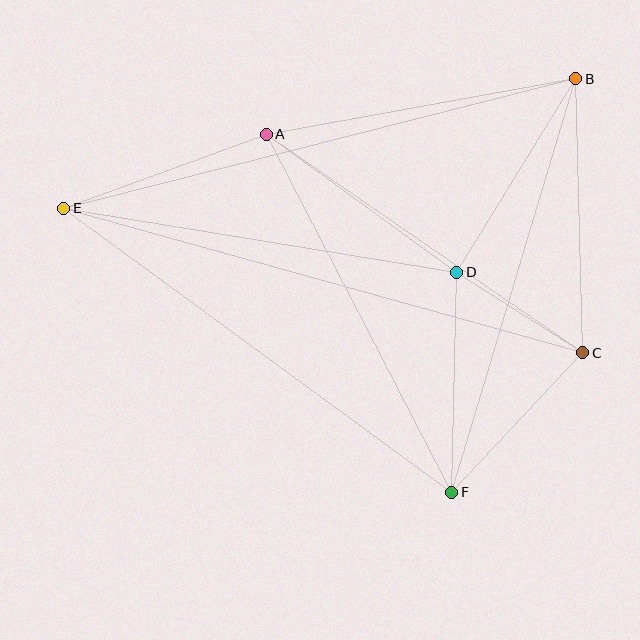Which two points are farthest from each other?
Points C and E are farthest from each other.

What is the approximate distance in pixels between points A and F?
The distance between A and F is approximately 404 pixels.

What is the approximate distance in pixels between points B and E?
The distance between B and E is approximately 528 pixels.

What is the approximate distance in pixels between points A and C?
The distance between A and C is approximately 385 pixels.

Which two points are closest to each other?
Points C and D are closest to each other.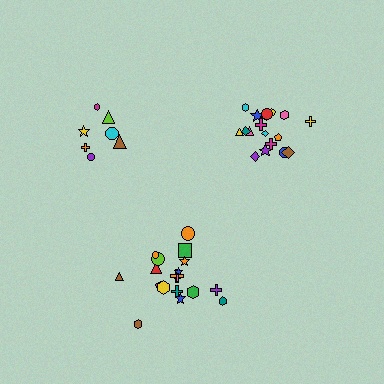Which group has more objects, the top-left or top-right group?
The top-right group.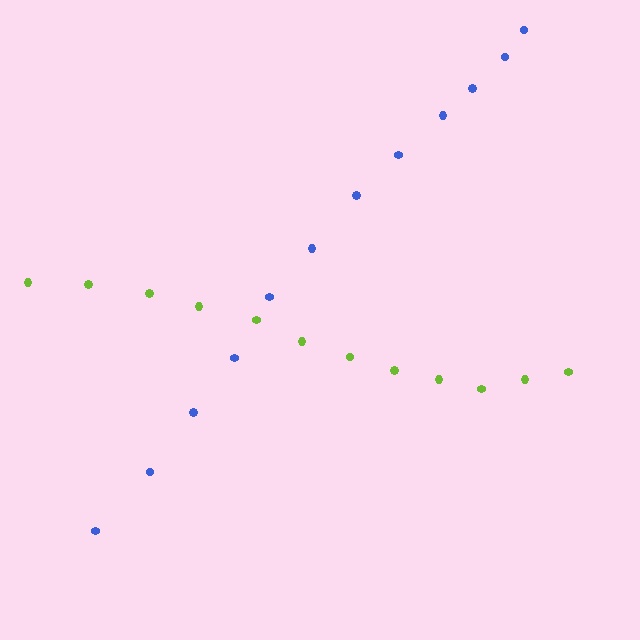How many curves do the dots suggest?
There are 2 distinct paths.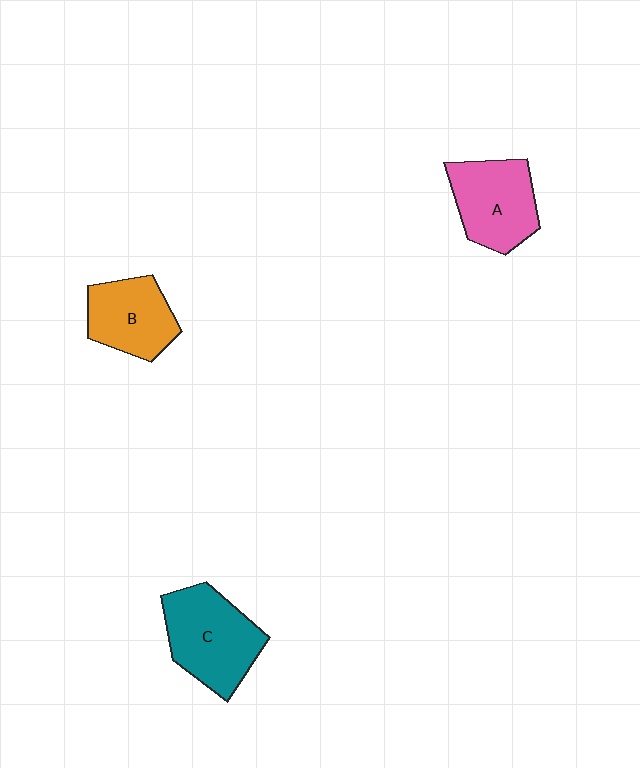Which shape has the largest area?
Shape C (teal).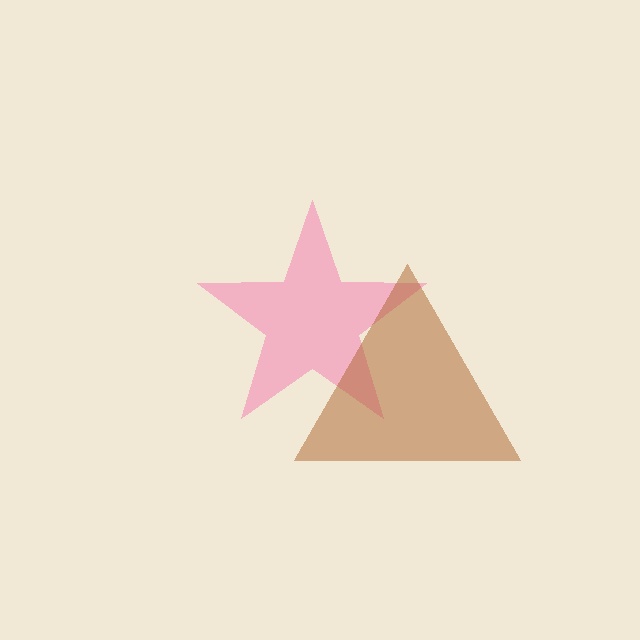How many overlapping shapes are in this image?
There are 2 overlapping shapes in the image.